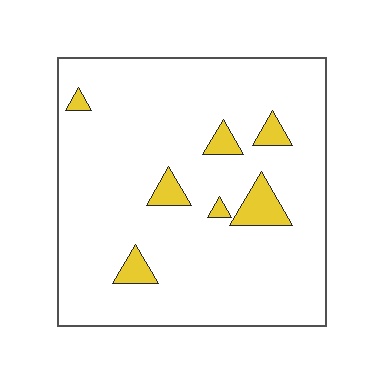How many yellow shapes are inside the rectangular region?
7.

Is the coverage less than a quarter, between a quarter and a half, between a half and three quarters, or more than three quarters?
Less than a quarter.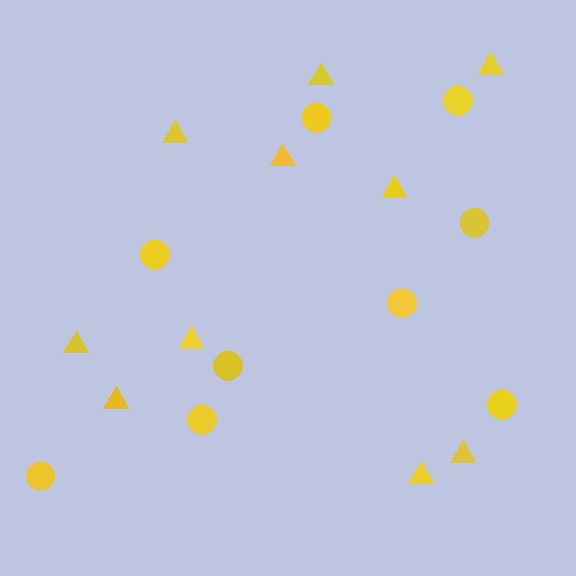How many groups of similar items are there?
There are 2 groups: one group of circles (9) and one group of triangles (10).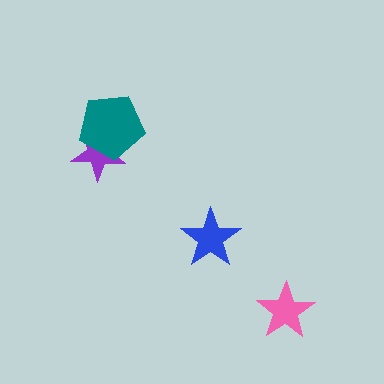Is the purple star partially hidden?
Yes, it is partially covered by another shape.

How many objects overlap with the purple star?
1 object overlaps with the purple star.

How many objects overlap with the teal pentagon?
1 object overlaps with the teal pentagon.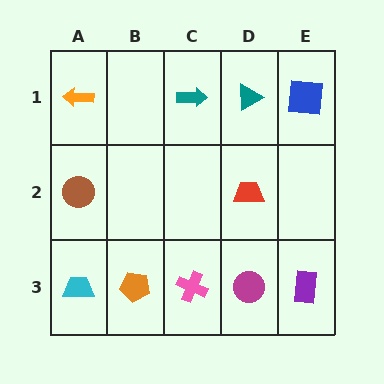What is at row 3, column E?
A purple rectangle.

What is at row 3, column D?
A magenta circle.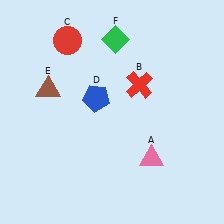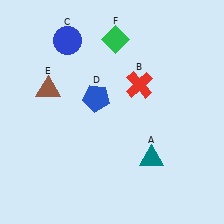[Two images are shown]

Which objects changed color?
A changed from pink to teal. C changed from red to blue.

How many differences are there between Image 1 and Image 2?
There are 2 differences between the two images.